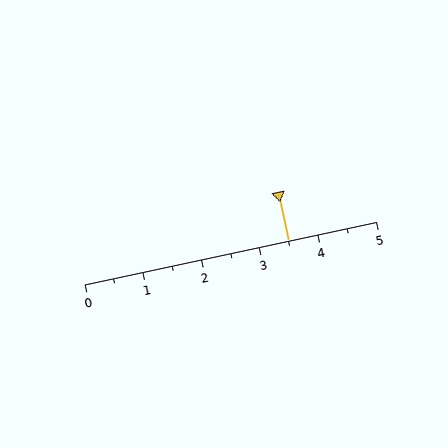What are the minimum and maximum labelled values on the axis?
The axis runs from 0 to 5.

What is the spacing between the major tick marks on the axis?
The major ticks are spaced 1 apart.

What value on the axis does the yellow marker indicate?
The marker indicates approximately 3.5.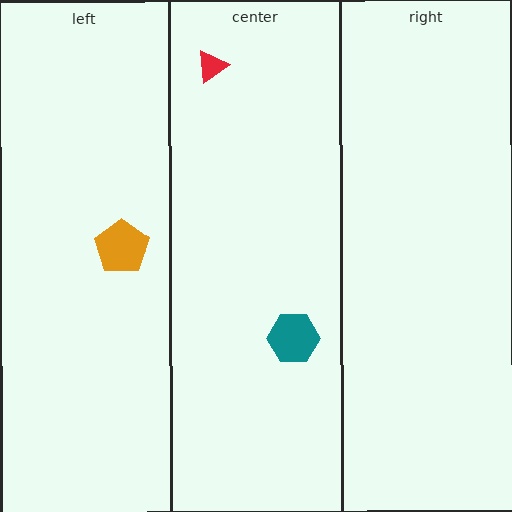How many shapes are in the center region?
2.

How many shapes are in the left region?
1.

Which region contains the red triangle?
The center region.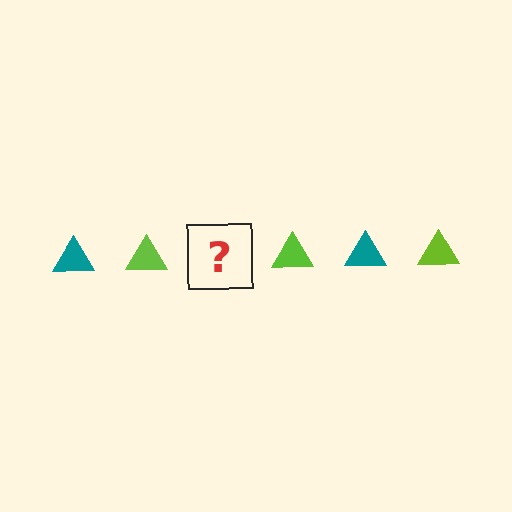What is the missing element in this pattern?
The missing element is a teal triangle.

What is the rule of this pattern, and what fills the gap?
The rule is that the pattern cycles through teal, lime triangles. The gap should be filled with a teal triangle.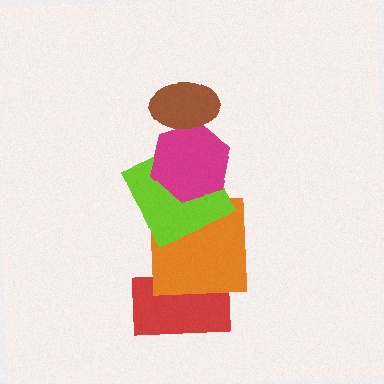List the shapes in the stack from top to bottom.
From top to bottom: the brown ellipse, the magenta hexagon, the lime square, the orange square, the red rectangle.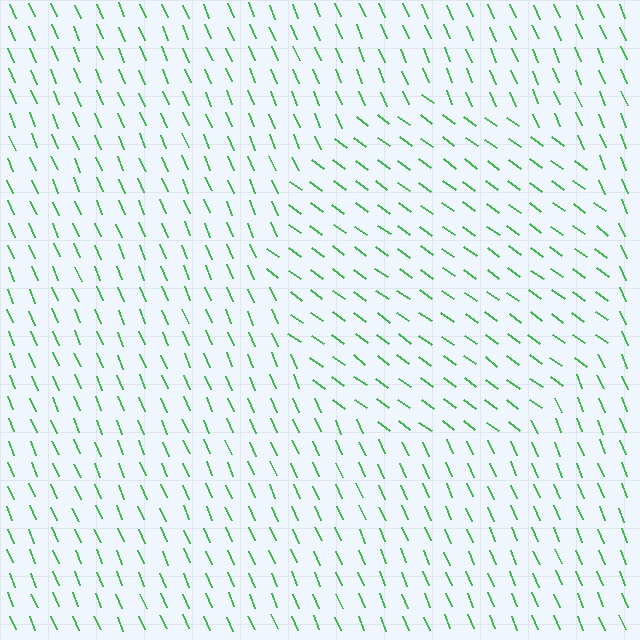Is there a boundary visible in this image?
Yes, there is a texture boundary formed by a change in line orientation.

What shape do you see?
I see a circle.